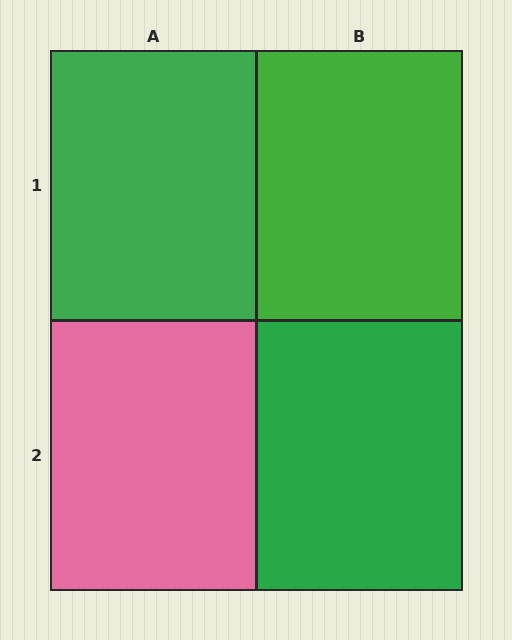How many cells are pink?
1 cell is pink.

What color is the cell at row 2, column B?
Green.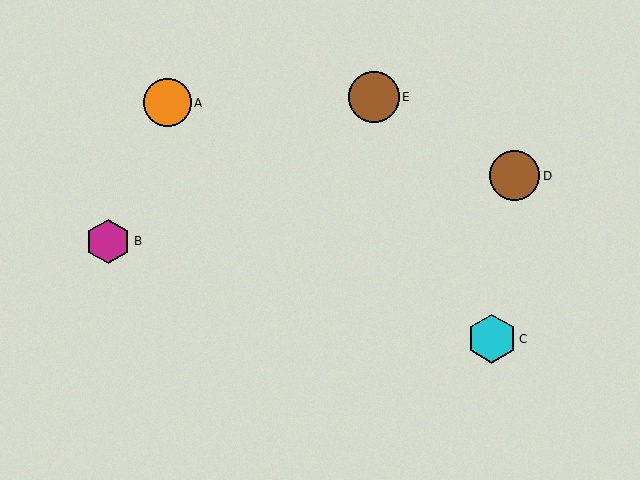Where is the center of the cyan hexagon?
The center of the cyan hexagon is at (492, 339).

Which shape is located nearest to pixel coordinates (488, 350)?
The cyan hexagon (labeled C) at (492, 339) is nearest to that location.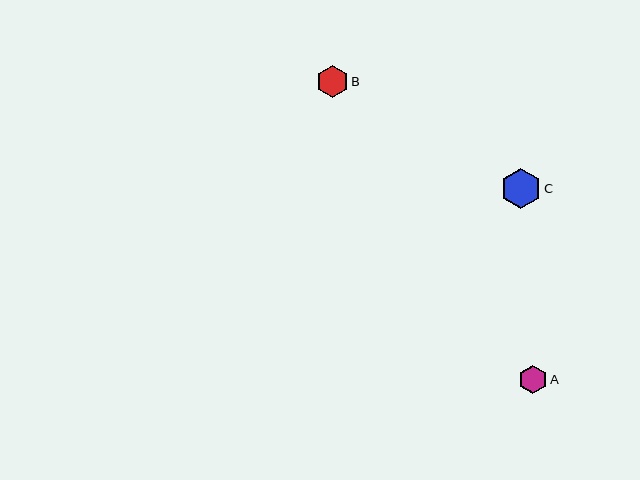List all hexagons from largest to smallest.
From largest to smallest: C, B, A.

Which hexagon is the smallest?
Hexagon A is the smallest with a size of approximately 28 pixels.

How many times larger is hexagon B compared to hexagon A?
Hexagon B is approximately 1.1 times the size of hexagon A.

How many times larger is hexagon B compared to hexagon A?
Hexagon B is approximately 1.1 times the size of hexagon A.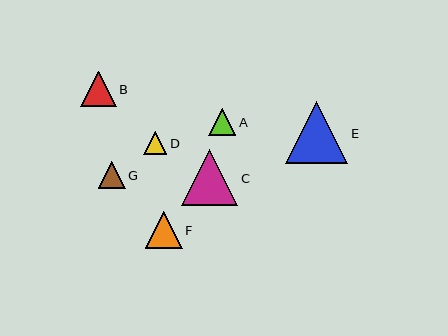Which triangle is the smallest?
Triangle D is the smallest with a size of approximately 23 pixels.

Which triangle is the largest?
Triangle E is the largest with a size of approximately 62 pixels.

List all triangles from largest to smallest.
From largest to smallest: E, C, F, B, A, G, D.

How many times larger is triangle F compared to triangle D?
Triangle F is approximately 1.6 times the size of triangle D.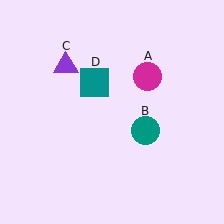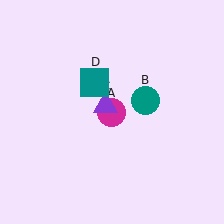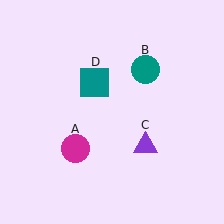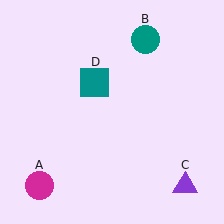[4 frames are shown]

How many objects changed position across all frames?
3 objects changed position: magenta circle (object A), teal circle (object B), purple triangle (object C).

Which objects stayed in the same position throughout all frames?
Teal square (object D) remained stationary.